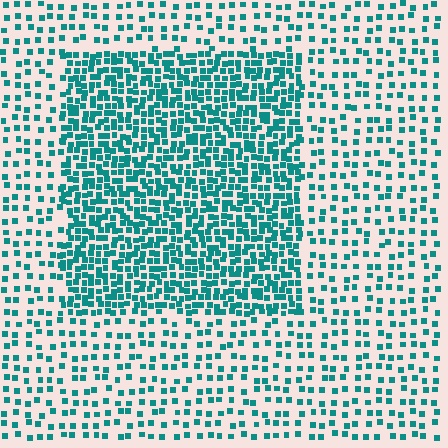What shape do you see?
I see a rectangle.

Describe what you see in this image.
The image contains small teal elements arranged at two different densities. A rectangle-shaped region is visible where the elements are more densely packed than the surrounding area.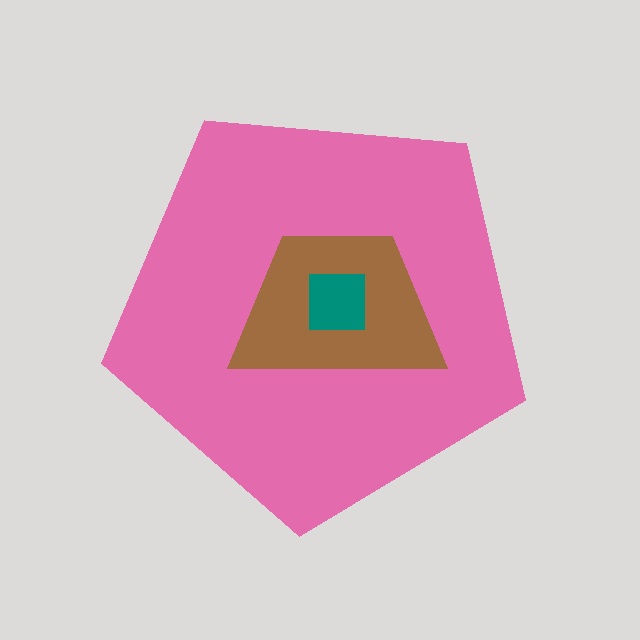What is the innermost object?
The teal square.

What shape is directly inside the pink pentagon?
The brown trapezoid.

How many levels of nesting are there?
3.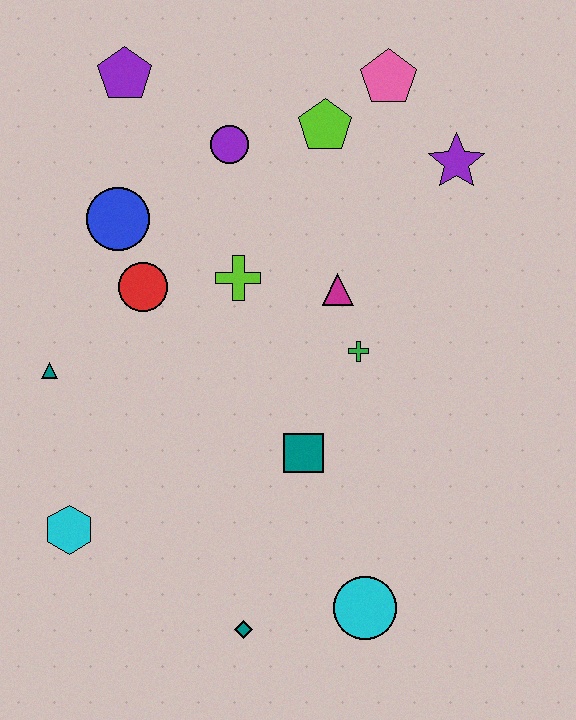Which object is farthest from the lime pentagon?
The teal diamond is farthest from the lime pentagon.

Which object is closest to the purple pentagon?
The purple circle is closest to the purple pentagon.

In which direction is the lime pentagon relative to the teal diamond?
The lime pentagon is above the teal diamond.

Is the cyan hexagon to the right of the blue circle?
No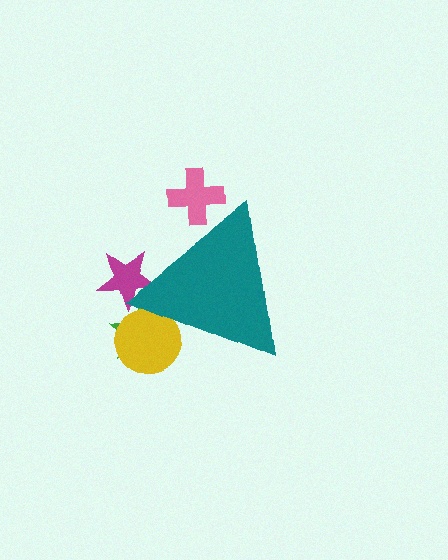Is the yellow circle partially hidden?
Yes, the yellow circle is partially hidden behind the teal triangle.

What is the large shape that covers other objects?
A teal triangle.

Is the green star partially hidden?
Yes, the green star is partially hidden behind the teal triangle.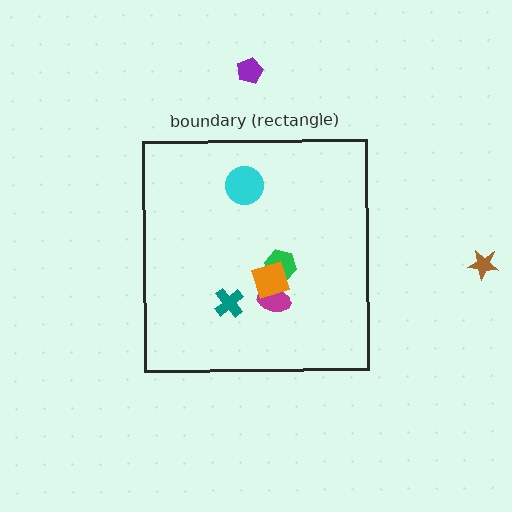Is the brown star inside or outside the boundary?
Outside.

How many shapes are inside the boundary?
5 inside, 2 outside.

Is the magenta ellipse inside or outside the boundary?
Inside.